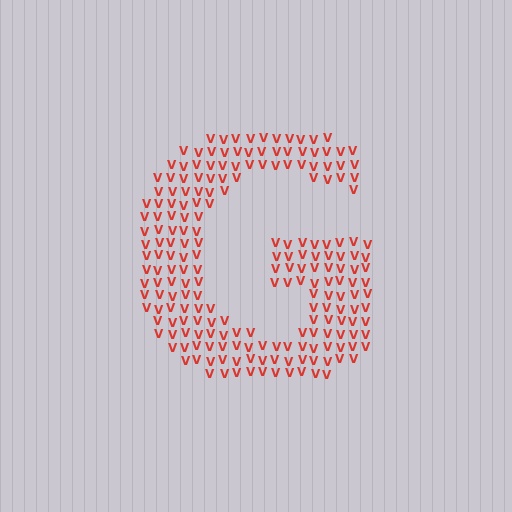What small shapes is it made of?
It is made of small letter V's.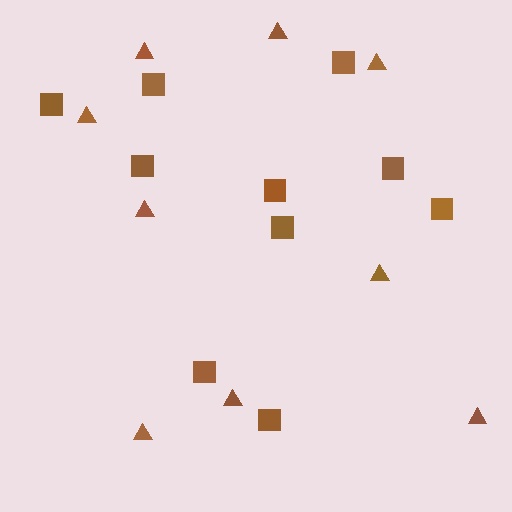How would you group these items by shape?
There are 2 groups: one group of squares (10) and one group of triangles (9).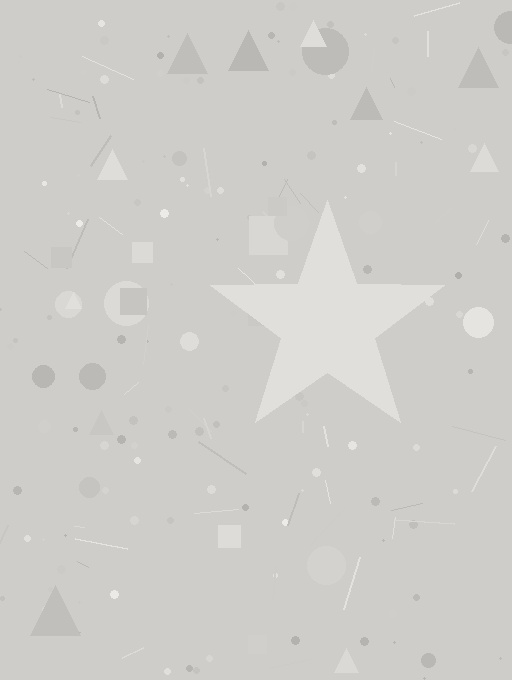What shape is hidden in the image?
A star is hidden in the image.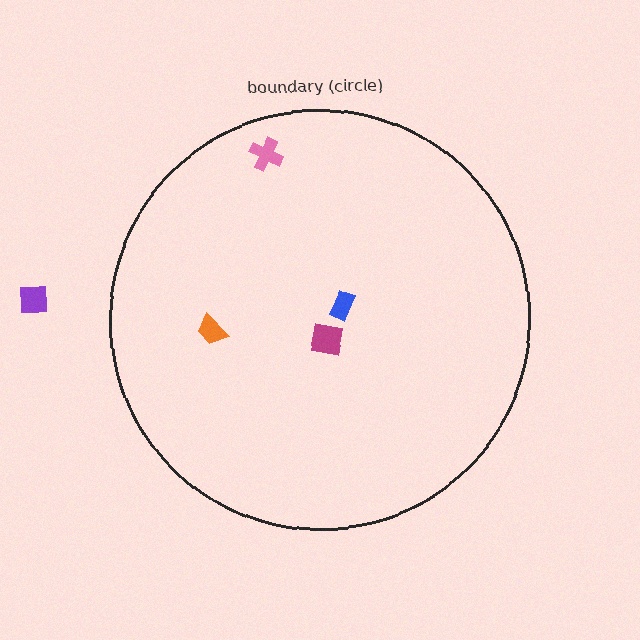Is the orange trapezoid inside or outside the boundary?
Inside.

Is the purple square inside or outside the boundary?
Outside.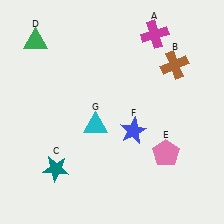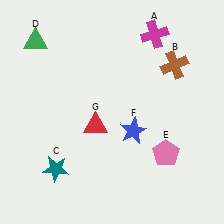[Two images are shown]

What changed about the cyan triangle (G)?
In Image 1, G is cyan. In Image 2, it changed to red.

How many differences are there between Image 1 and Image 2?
There is 1 difference between the two images.